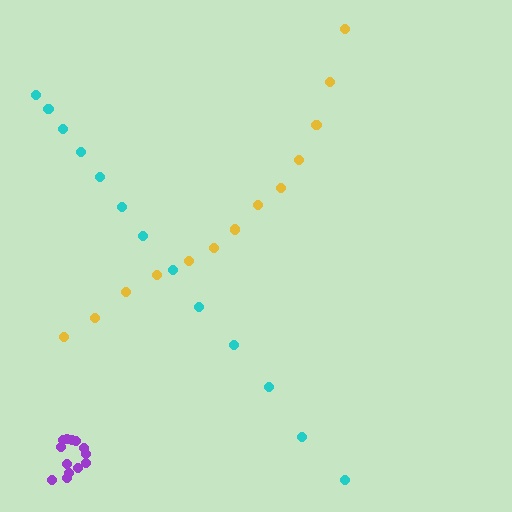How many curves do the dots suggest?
There are 3 distinct paths.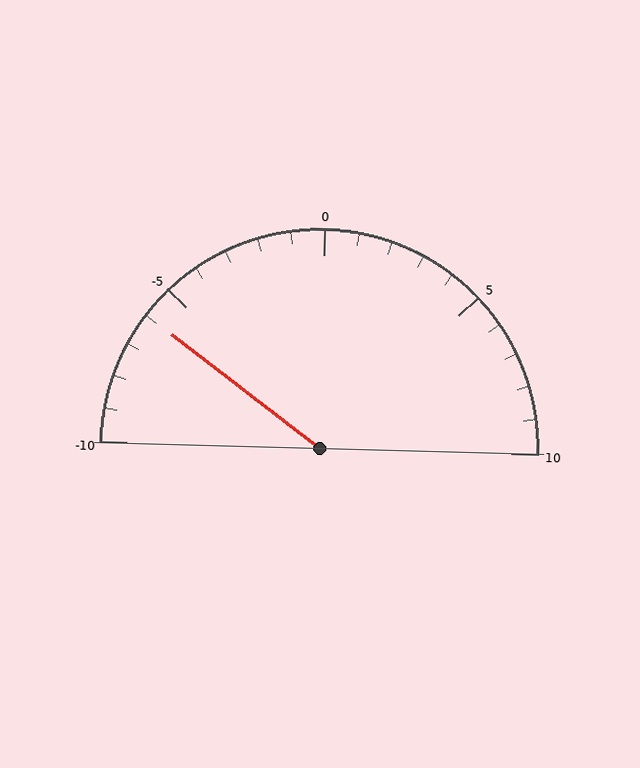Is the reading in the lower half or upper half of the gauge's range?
The reading is in the lower half of the range (-10 to 10).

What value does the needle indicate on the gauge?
The needle indicates approximately -6.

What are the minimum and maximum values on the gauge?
The gauge ranges from -10 to 10.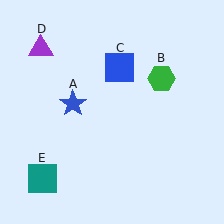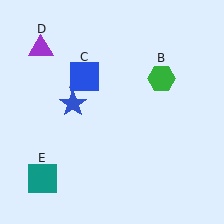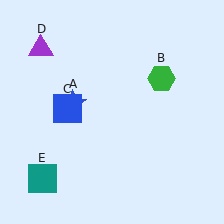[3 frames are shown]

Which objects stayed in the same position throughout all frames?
Blue star (object A) and green hexagon (object B) and purple triangle (object D) and teal square (object E) remained stationary.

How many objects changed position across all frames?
1 object changed position: blue square (object C).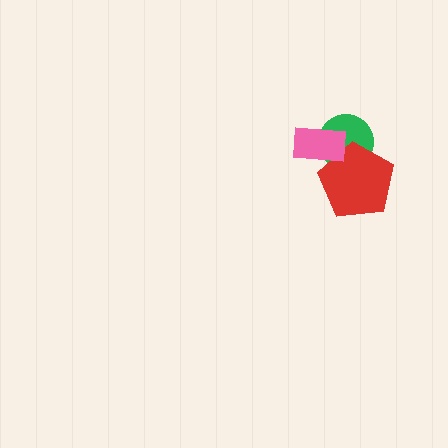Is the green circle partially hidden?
Yes, it is partially covered by another shape.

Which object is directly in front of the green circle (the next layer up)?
The red pentagon is directly in front of the green circle.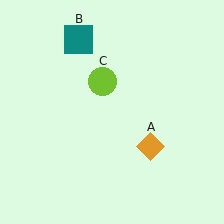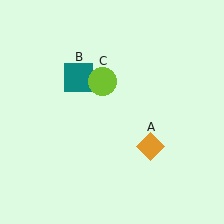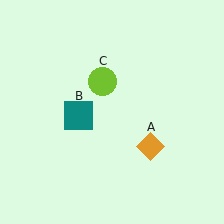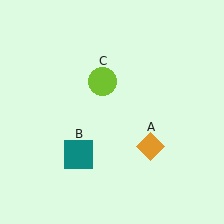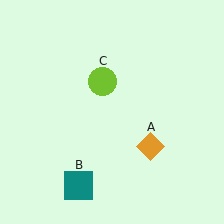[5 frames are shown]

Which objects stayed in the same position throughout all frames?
Orange diamond (object A) and lime circle (object C) remained stationary.